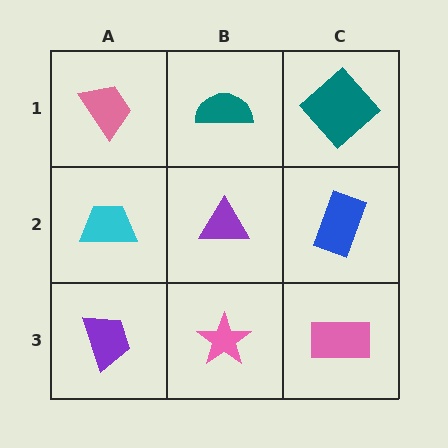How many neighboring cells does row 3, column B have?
3.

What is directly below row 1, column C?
A blue rectangle.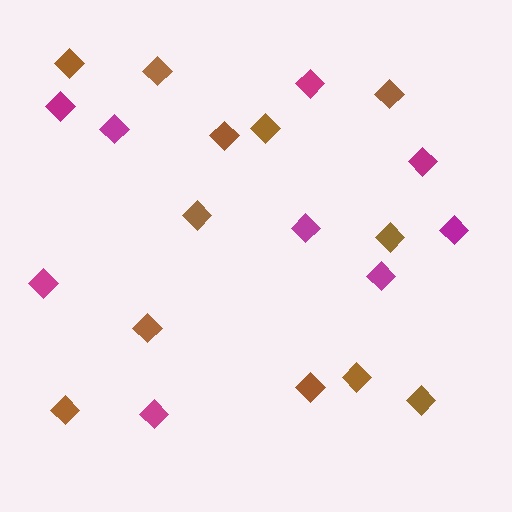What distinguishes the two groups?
There are 2 groups: one group of brown diamonds (12) and one group of magenta diamonds (9).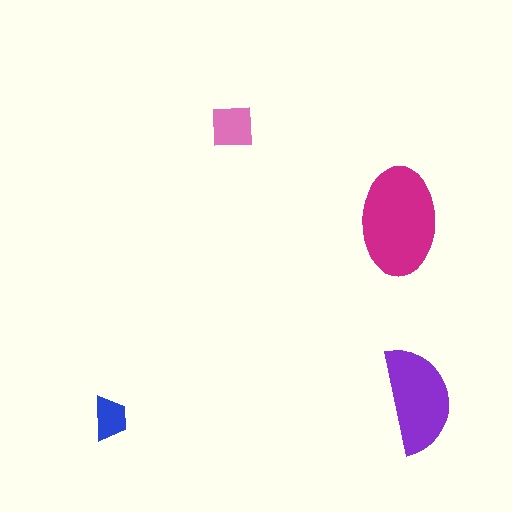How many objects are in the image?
There are 4 objects in the image.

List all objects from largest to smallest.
The magenta ellipse, the purple semicircle, the pink square, the blue trapezoid.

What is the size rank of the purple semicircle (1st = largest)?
2nd.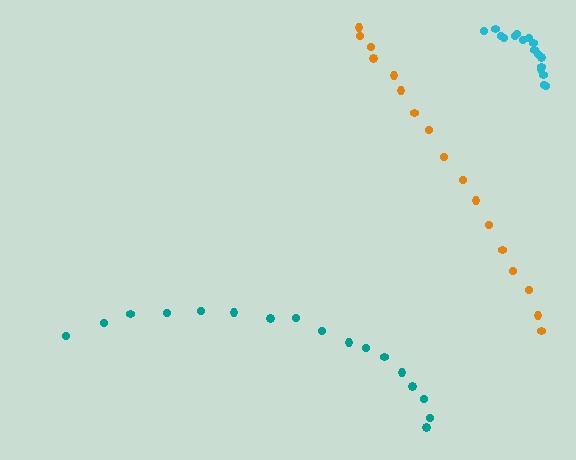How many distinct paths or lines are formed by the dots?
There are 3 distinct paths.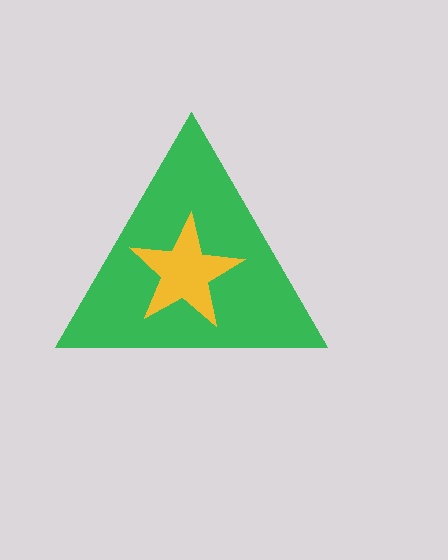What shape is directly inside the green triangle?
The yellow star.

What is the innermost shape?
The yellow star.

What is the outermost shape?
The green triangle.